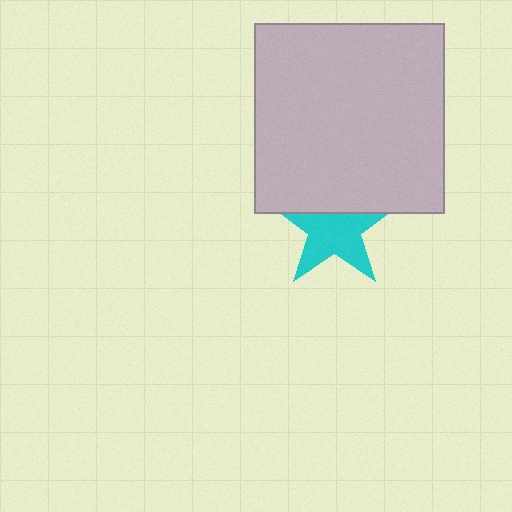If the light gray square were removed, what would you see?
You would see the complete cyan star.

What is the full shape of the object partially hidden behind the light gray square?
The partially hidden object is a cyan star.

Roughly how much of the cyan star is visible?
Most of it is visible (roughly 65%).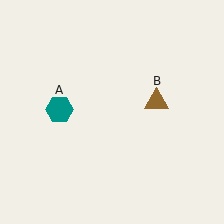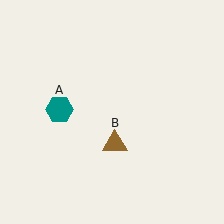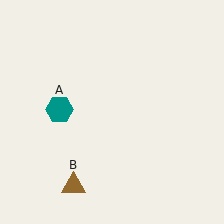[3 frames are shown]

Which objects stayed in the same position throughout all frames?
Teal hexagon (object A) remained stationary.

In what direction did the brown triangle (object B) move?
The brown triangle (object B) moved down and to the left.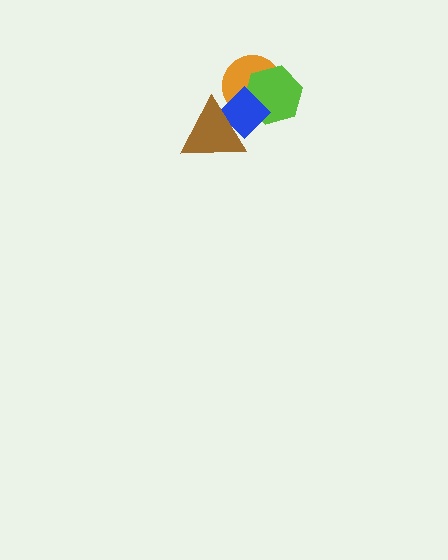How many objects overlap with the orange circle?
3 objects overlap with the orange circle.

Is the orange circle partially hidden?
Yes, it is partially covered by another shape.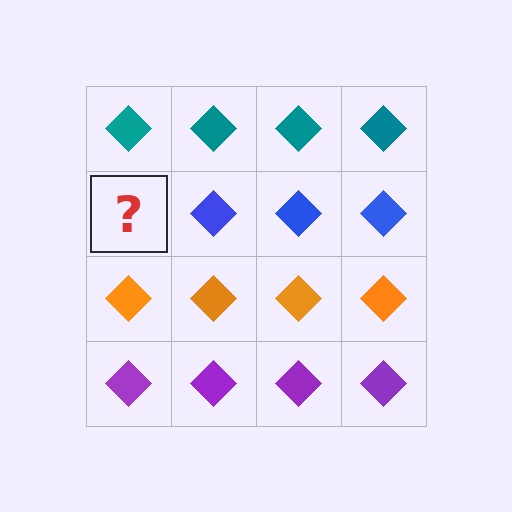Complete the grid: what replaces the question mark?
The question mark should be replaced with a blue diamond.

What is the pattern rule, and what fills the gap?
The rule is that each row has a consistent color. The gap should be filled with a blue diamond.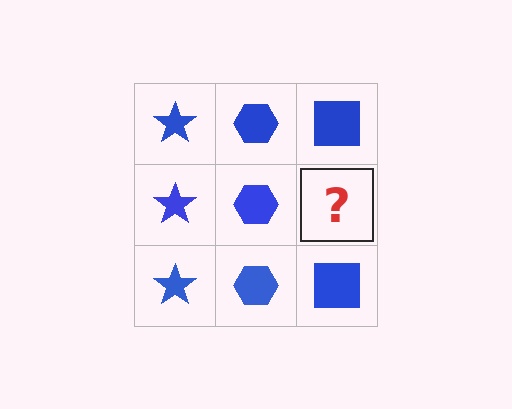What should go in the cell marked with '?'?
The missing cell should contain a blue square.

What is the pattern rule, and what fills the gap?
The rule is that each column has a consistent shape. The gap should be filled with a blue square.